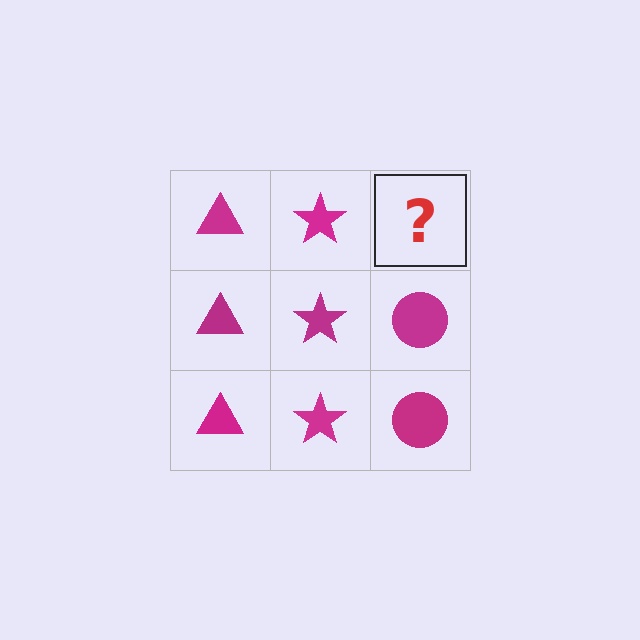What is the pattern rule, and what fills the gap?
The rule is that each column has a consistent shape. The gap should be filled with a magenta circle.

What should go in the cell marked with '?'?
The missing cell should contain a magenta circle.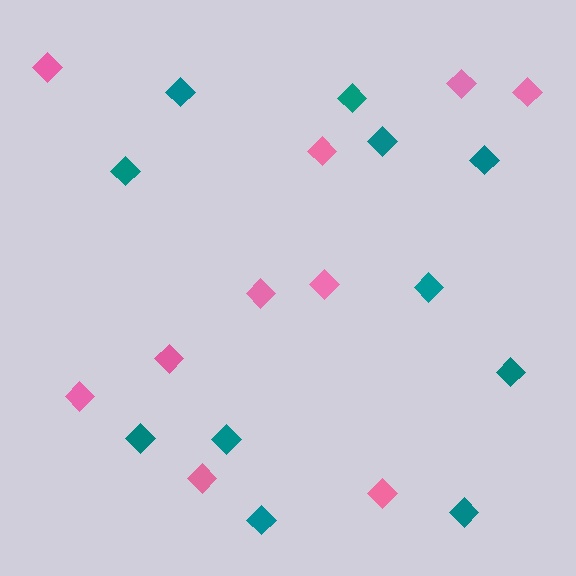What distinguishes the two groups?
There are 2 groups: one group of teal diamonds (11) and one group of pink diamonds (10).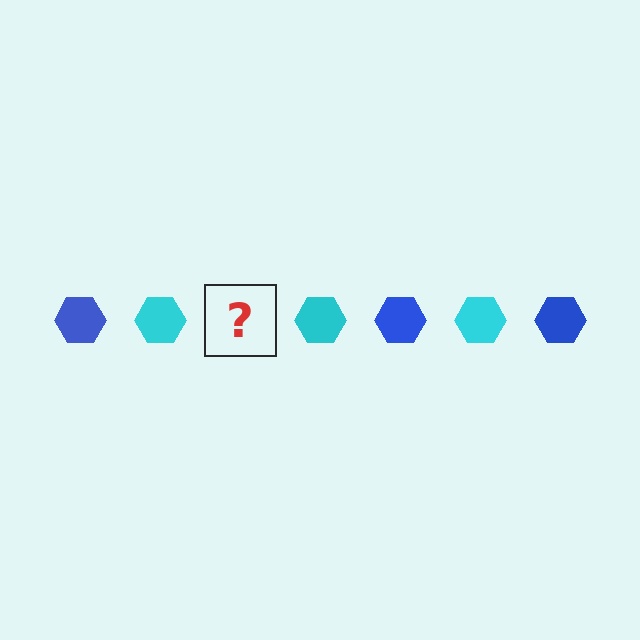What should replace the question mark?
The question mark should be replaced with a blue hexagon.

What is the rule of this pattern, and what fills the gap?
The rule is that the pattern cycles through blue, cyan hexagons. The gap should be filled with a blue hexagon.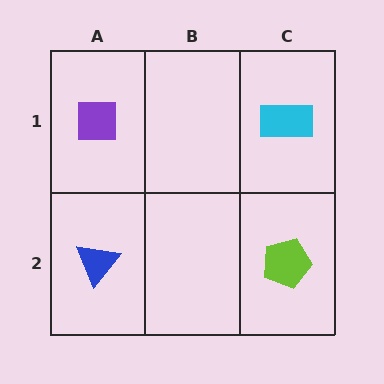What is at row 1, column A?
A purple square.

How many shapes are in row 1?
2 shapes.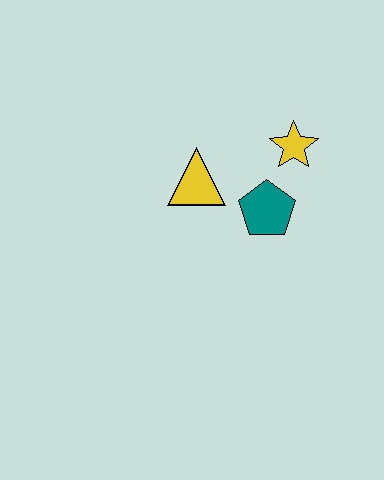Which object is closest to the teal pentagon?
The yellow star is closest to the teal pentagon.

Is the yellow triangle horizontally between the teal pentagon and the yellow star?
No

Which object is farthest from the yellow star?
The yellow triangle is farthest from the yellow star.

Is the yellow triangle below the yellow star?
Yes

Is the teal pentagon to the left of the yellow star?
Yes